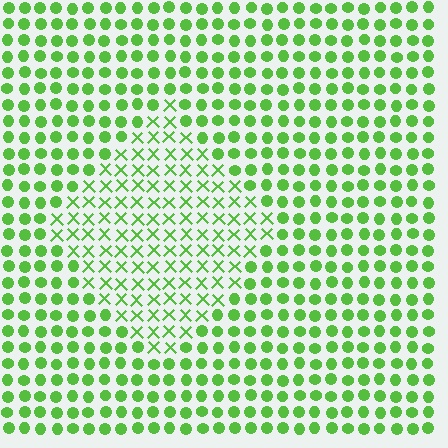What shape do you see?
I see a diamond.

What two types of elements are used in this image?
The image uses X marks inside the diamond region and circles outside it.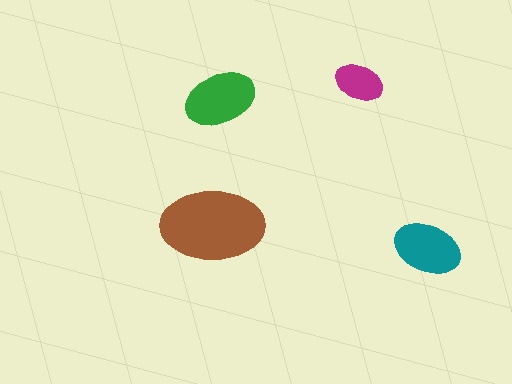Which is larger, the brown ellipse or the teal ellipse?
The brown one.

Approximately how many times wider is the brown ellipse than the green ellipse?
About 1.5 times wider.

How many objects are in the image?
There are 4 objects in the image.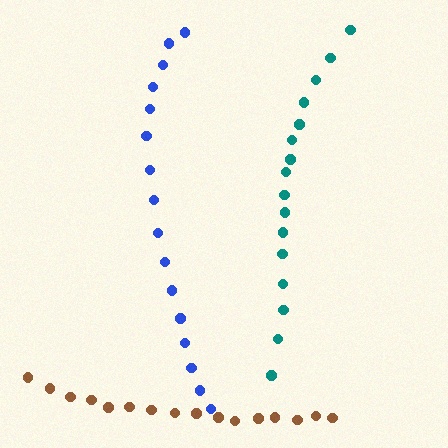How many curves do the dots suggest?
There are 3 distinct paths.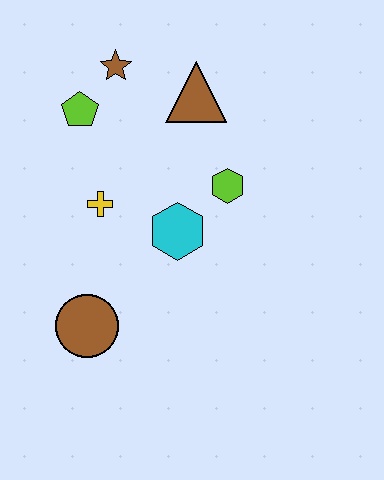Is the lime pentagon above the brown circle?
Yes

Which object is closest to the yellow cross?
The cyan hexagon is closest to the yellow cross.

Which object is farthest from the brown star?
The brown circle is farthest from the brown star.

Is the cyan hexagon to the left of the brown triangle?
Yes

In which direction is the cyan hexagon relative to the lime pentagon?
The cyan hexagon is below the lime pentagon.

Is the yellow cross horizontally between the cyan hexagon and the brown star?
No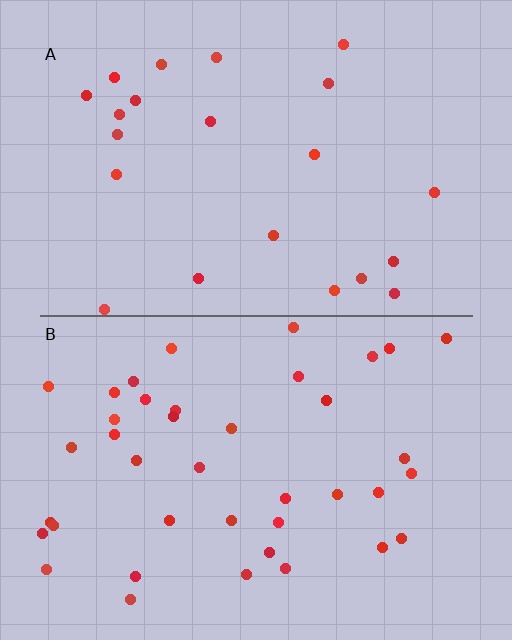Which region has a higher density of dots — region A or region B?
B (the bottom).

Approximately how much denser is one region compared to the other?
Approximately 1.8× — region B over region A.